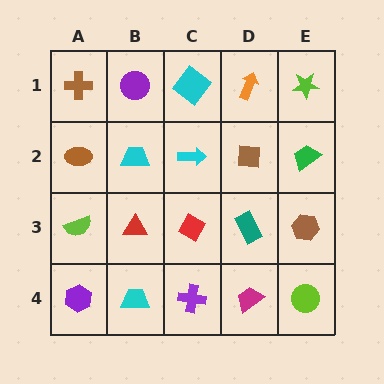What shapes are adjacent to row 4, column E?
A brown hexagon (row 3, column E), a magenta trapezoid (row 4, column D).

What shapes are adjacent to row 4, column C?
A red diamond (row 3, column C), a cyan trapezoid (row 4, column B), a magenta trapezoid (row 4, column D).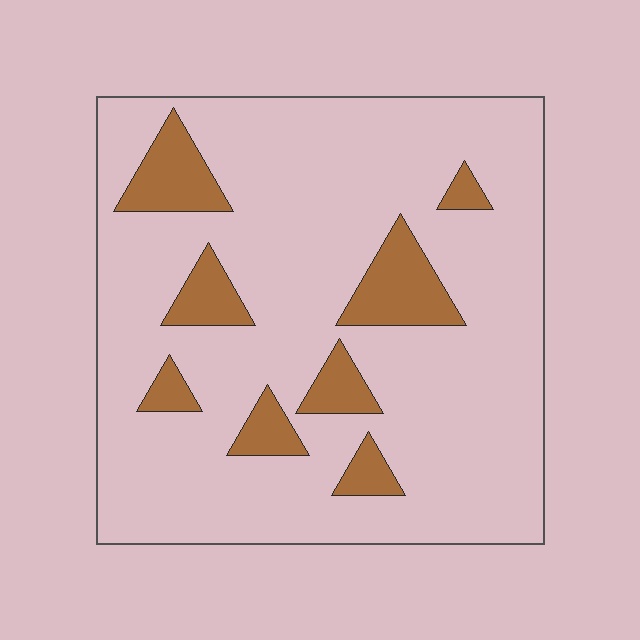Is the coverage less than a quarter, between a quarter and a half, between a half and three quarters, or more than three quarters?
Less than a quarter.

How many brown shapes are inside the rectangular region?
8.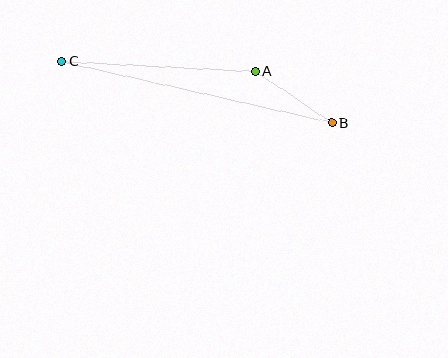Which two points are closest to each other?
Points A and B are closest to each other.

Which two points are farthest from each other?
Points B and C are farthest from each other.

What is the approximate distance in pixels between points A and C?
The distance between A and C is approximately 194 pixels.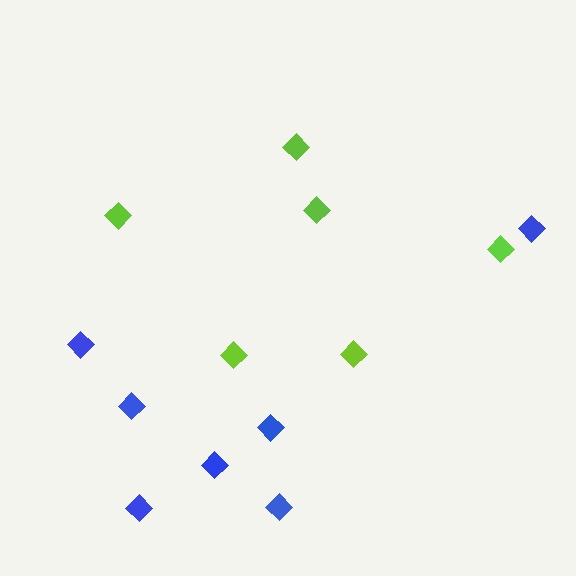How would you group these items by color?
There are 2 groups: one group of lime diamonds (6) and one group of blue diamonds (7).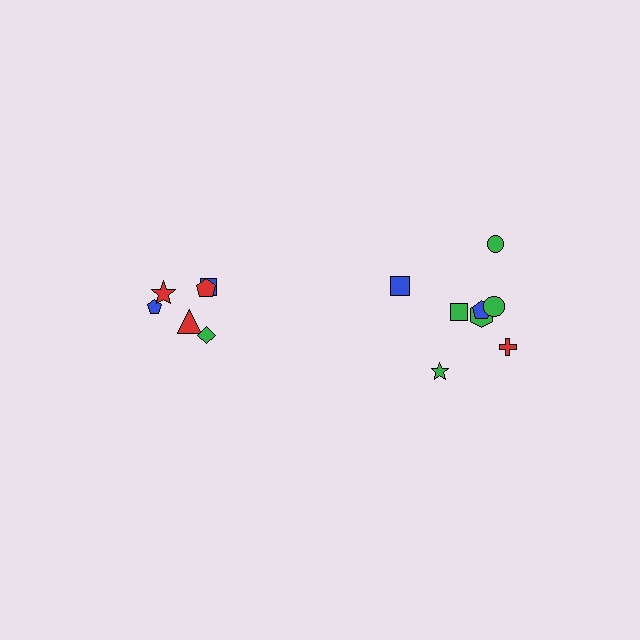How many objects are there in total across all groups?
There are 14 objects.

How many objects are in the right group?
There are 8 objects.